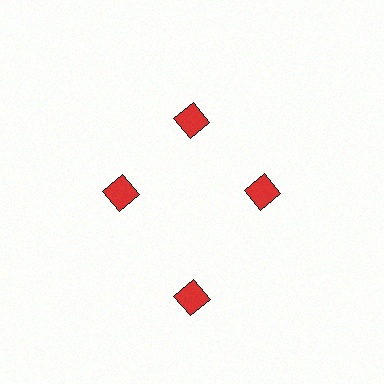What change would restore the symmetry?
The symmetry would be restored by moving it inward, back onto the ring so that all 4 diamonds sit at equal angles and equal distance from the center.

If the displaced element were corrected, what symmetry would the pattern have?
It would have 4-fold rotational symmetry — the pattern would map onto itself every 90 degrees.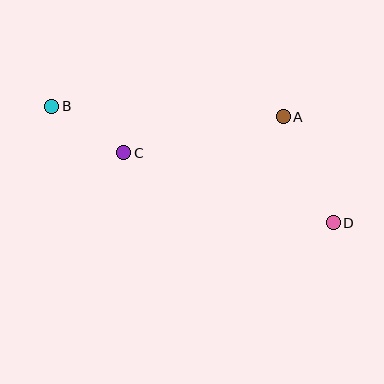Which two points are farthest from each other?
Points B and D are farthest from each other.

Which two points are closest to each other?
Points B and C are closest to each other.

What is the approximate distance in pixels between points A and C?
The distance between A and C is approximately 163 pixels.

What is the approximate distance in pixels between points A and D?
The distance between A and D is approximately 117 pixels.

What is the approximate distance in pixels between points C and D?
The distance between C and D is approximately 221 pixels.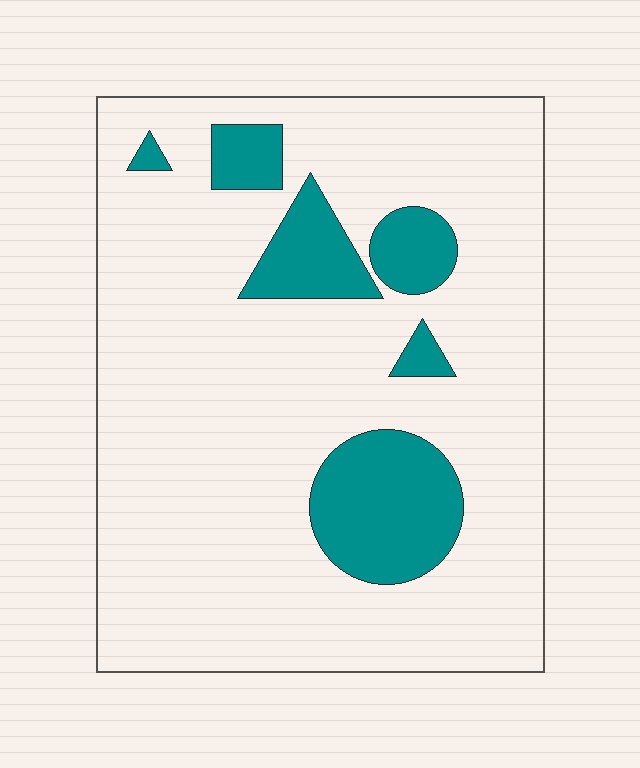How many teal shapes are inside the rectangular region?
6.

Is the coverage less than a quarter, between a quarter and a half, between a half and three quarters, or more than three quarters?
Less than a quarter.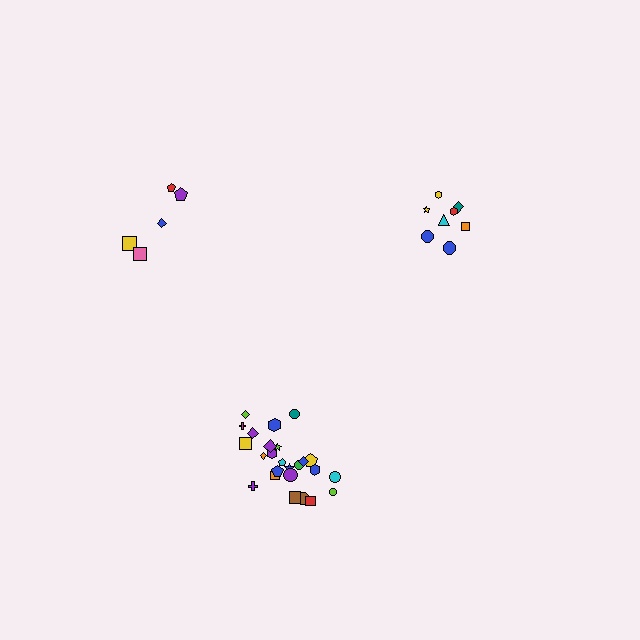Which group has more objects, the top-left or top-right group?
The top-right group.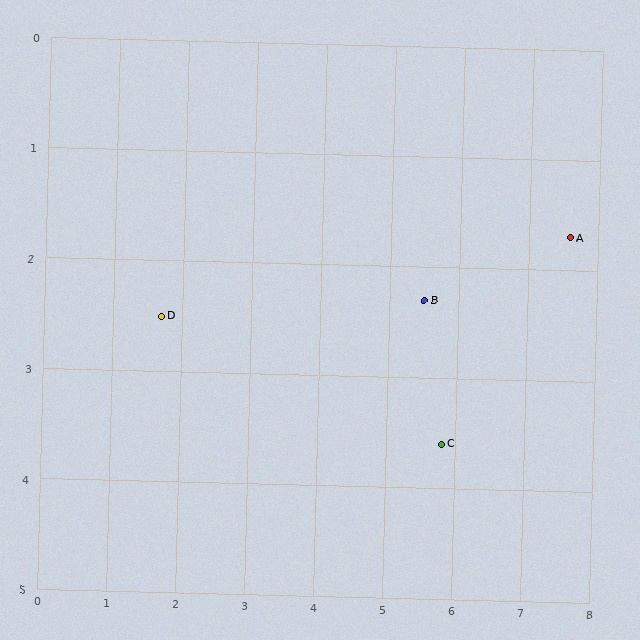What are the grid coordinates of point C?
Point C is at approximately (5.8, 3.6).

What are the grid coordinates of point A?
Point A is at approximately (7.6, 1.7).